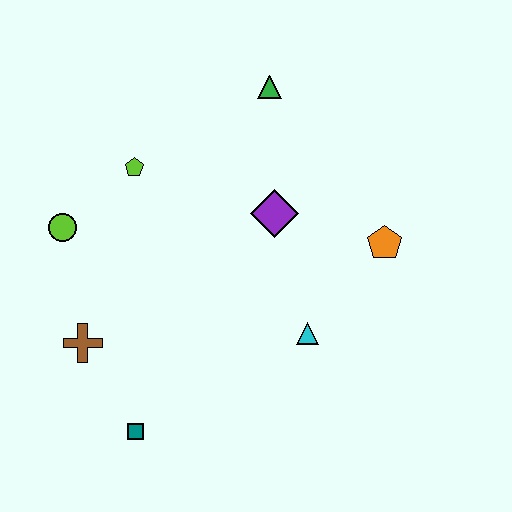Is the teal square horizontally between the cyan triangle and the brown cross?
Yes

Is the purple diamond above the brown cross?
Yes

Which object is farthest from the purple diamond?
The teal square is farthest from the purple diamond.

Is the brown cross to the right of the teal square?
No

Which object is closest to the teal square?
The brown cross is closest to the teal square.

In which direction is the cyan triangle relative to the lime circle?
The cyan triangle is to the right of the lime circle.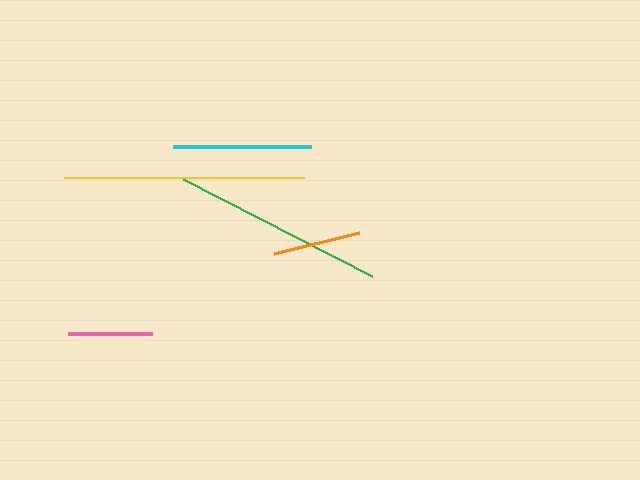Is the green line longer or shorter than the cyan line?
The green line is longer than the cyan line.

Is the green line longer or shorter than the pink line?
The green line is longer than the pink line.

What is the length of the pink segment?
The pink segment is approximately 84 pixels long.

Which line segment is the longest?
The yellow line is the longest at approximately 239 pixels.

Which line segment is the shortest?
The pink line is the shortest at approximately 84 pixels.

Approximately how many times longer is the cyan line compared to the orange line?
The cyan line is approximately 1.6 times the length of the orange line.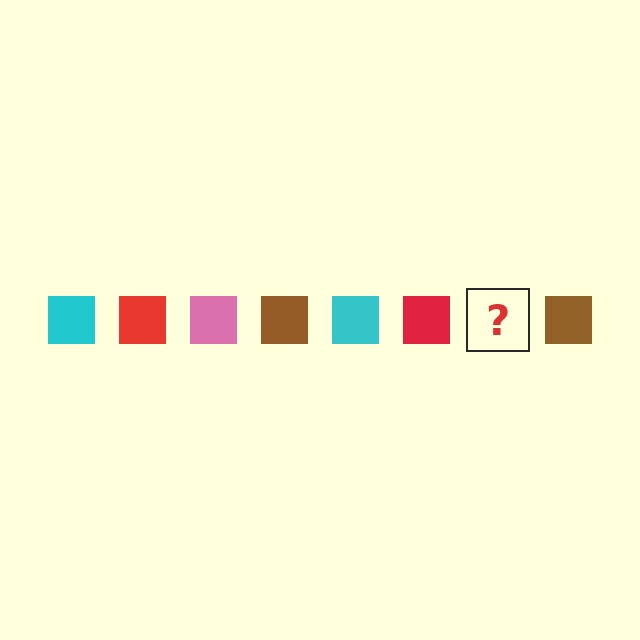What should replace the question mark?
The question mark should be replaced with a pink square.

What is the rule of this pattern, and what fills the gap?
The rule is that the pattern cycles through cyan, red, pink, brown squares. The gap should be filled with a pink square.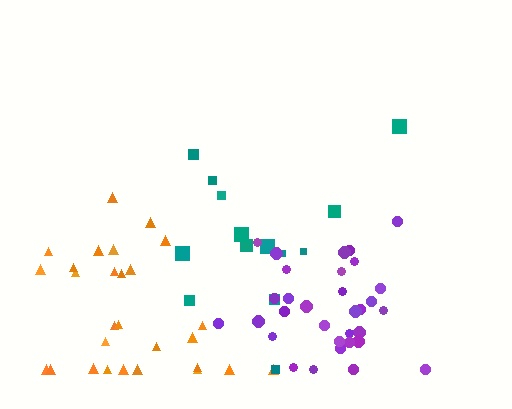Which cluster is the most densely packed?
Purple.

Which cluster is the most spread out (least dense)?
Teal.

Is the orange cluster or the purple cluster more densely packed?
Purple.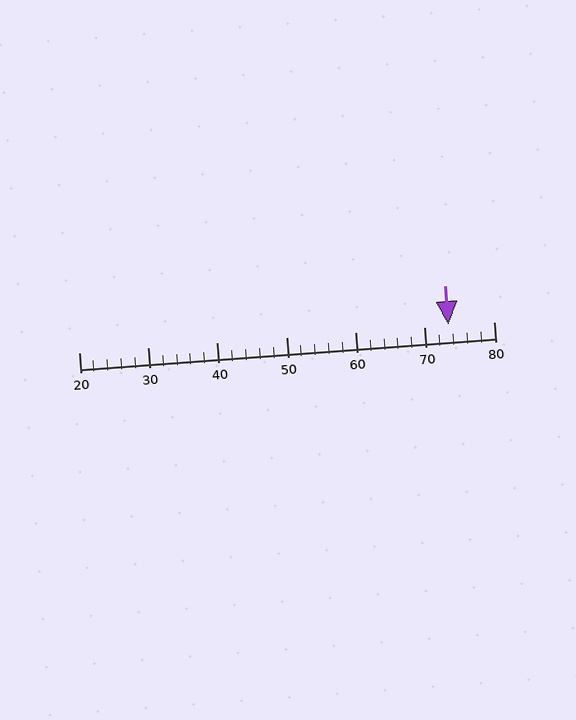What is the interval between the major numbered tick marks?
The major tick marks are spaced 10 units apart.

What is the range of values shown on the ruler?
The ruler shows values from 20 to 80.